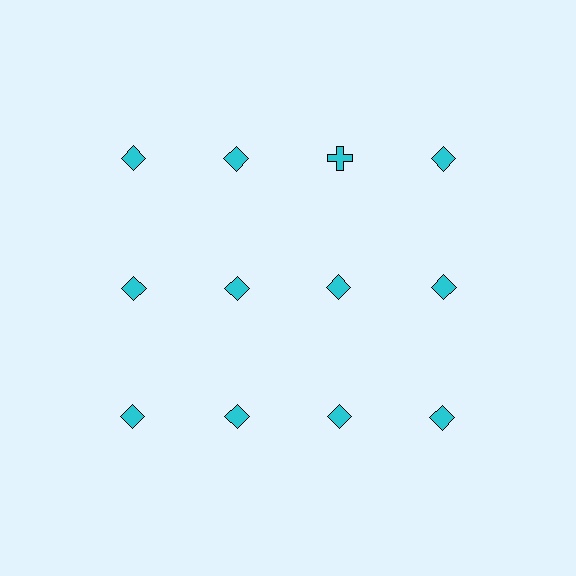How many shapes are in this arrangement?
There are 12 shapes arranged in a grid pattern.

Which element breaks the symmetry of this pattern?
The cyan cross in the top row, center column breaks the symmetry. All other shapes are cyan diamonds.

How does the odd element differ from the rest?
It has a different shape: cross instead of diamond.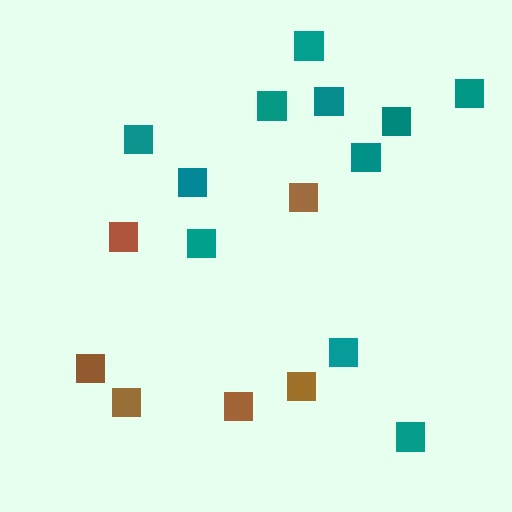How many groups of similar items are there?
There are 2 groups: one group of brown squares (6) and one group of teal squares (11).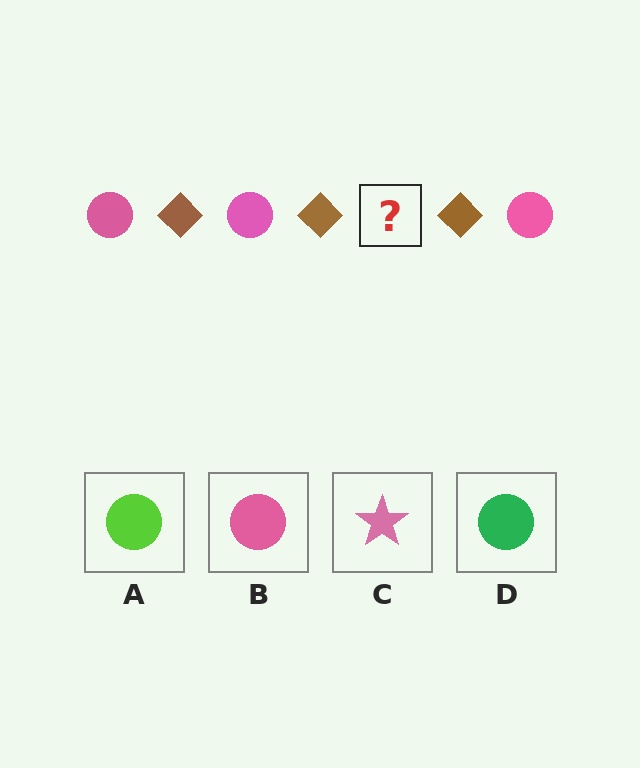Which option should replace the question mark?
Option B.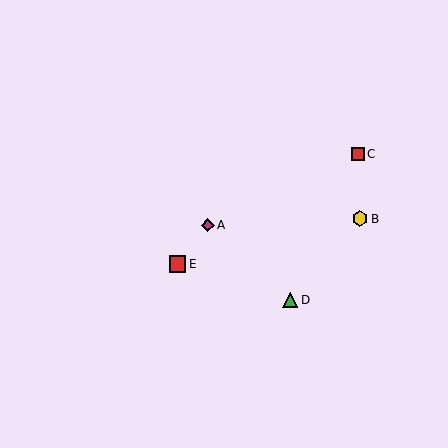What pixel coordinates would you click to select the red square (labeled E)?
Click at (178, 264) to select the red square E.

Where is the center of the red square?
The center of the red square is at (178, 264).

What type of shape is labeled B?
Shape B is a yellow hexagon.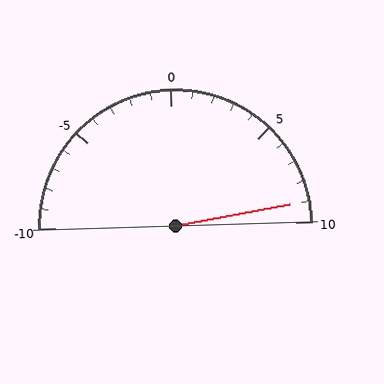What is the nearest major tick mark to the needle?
The nearest major tick mark is 10.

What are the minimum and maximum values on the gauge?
The gauge ranges from -10 to 10.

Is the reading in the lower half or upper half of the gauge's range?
The reading is in the upper half of the range (-10 to 10).